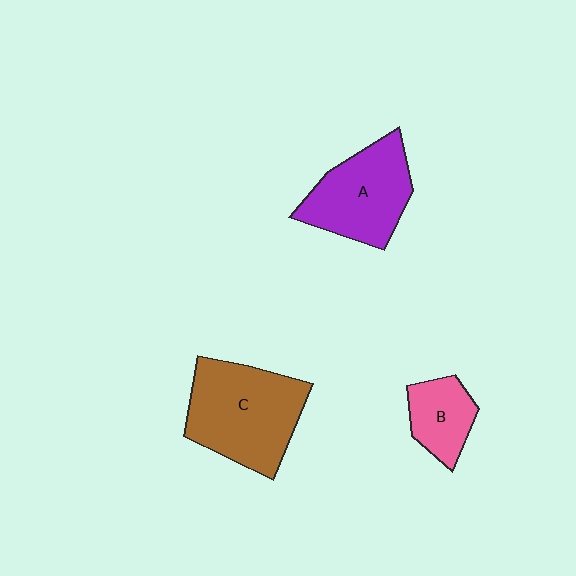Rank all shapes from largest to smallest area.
From largest to smallest: C (brown), A (purple), B (pink).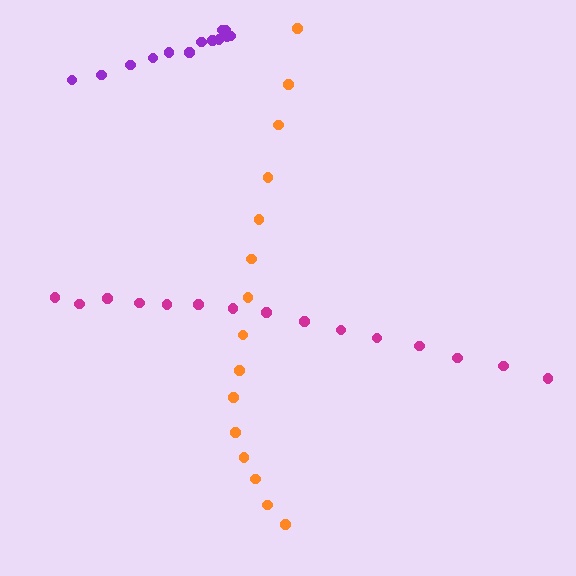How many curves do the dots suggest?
There are 3 distinct paths.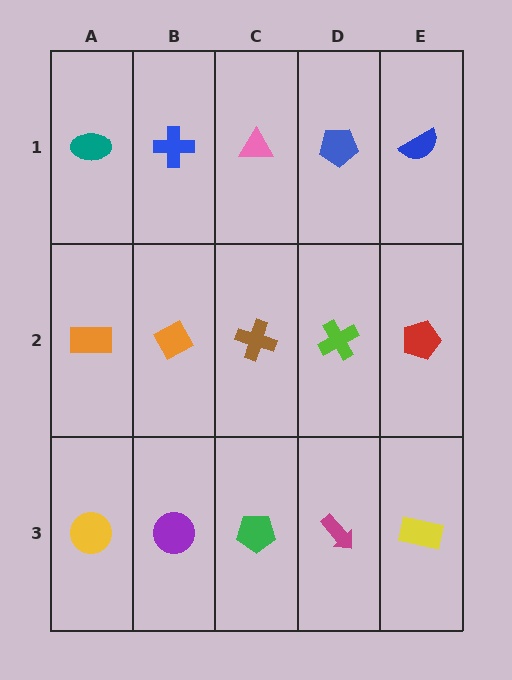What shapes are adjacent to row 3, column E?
A red pentagon (row 2, column E), a magenta arrow (row 3, column D).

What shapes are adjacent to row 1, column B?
An orange diamond (row 2, column B), a teal ellipse (row 1, column A), a pink triangle (row 1, column C).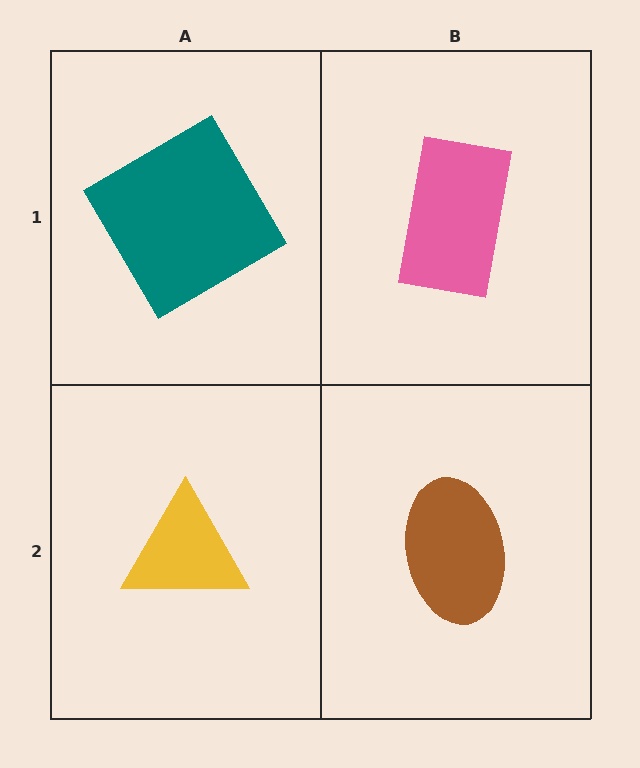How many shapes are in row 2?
2 shapes.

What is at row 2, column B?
A brown ellipse.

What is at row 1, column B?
A pink rectangle.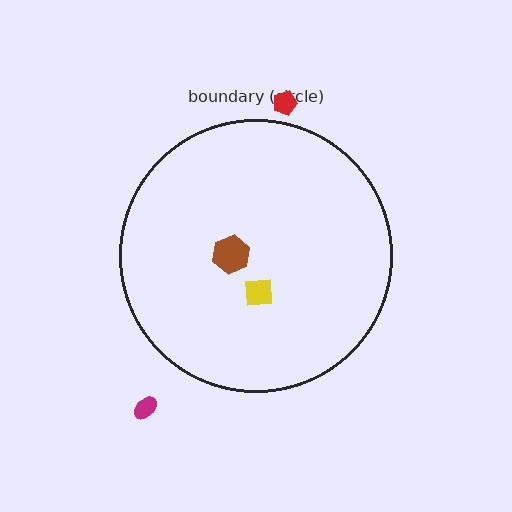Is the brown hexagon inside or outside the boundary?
Inside.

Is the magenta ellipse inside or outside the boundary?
Outside.